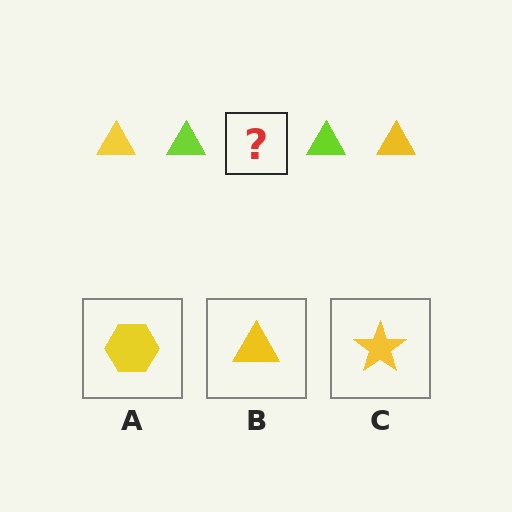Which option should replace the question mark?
Option B.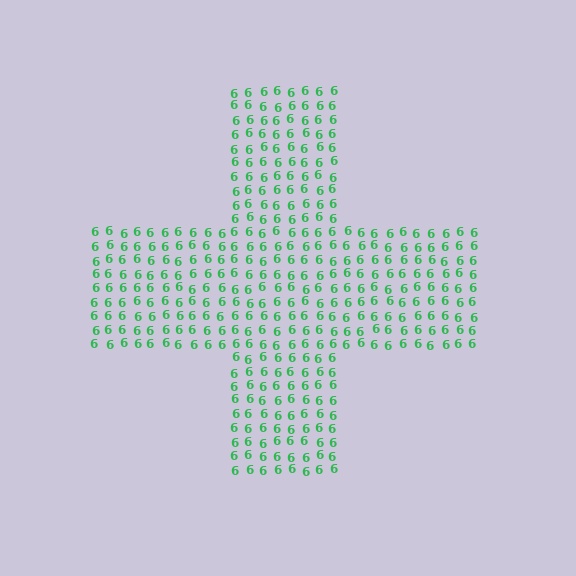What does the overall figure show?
The overall figure shows a cross.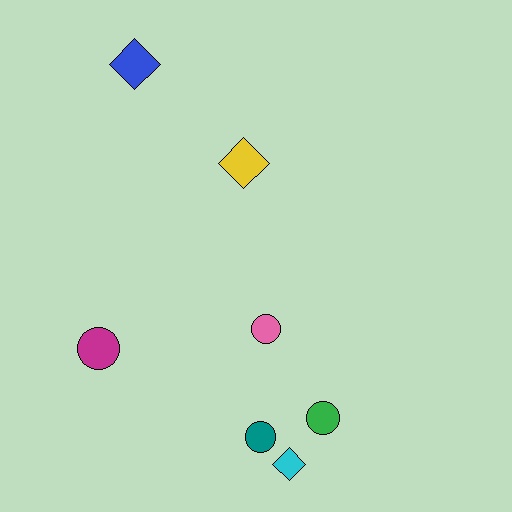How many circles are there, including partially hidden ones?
There are 4 circles.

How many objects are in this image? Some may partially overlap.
There are 7 objects.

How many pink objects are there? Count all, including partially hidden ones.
There is 1 pink object.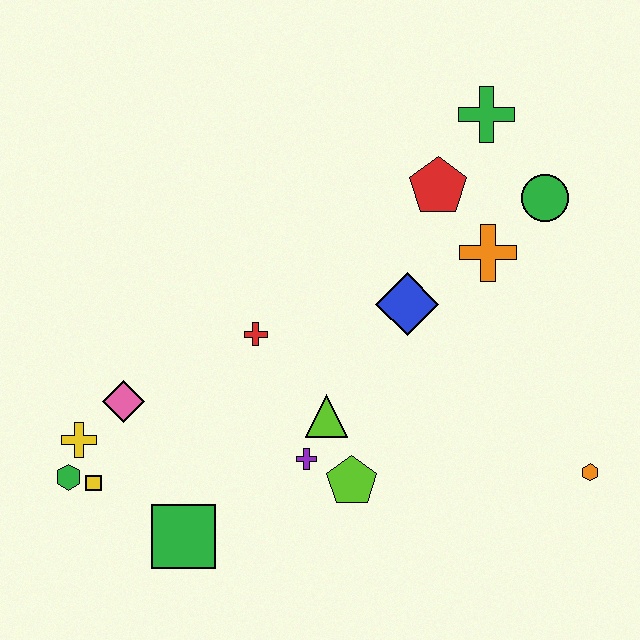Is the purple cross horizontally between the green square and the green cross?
Yes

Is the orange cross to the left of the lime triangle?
No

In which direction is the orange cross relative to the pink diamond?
The orange cross is to the right of the pink diamond.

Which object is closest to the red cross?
The lime triangle is closest to the red cross.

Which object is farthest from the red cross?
The orange hexagon is farthest from the red cross.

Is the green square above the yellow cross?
No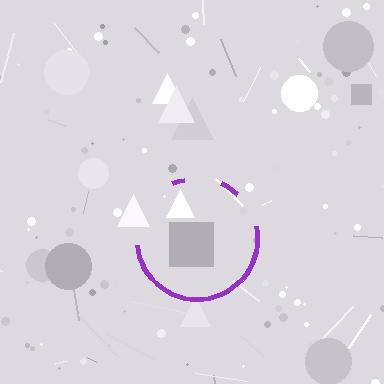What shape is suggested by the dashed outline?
The dashed outline suggests a circle.